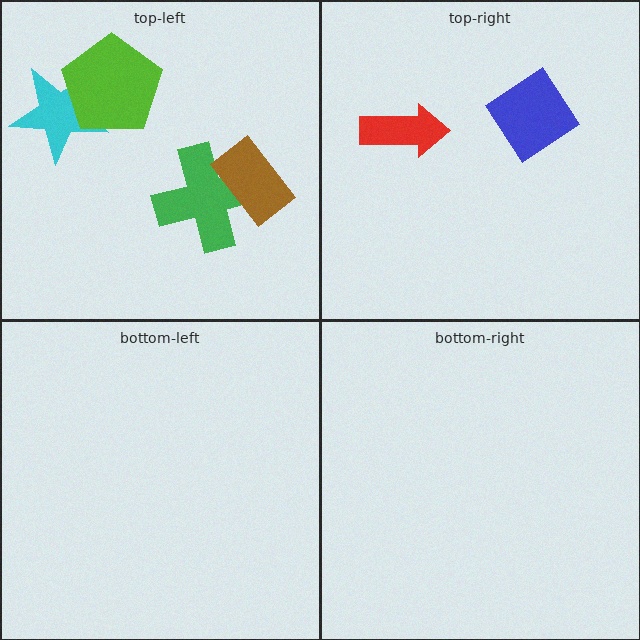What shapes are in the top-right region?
The red arrow, the blue diamond.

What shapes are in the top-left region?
The green cross, the cyan star, the brown rectangle, the lime pentagon.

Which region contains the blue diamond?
The top-right region.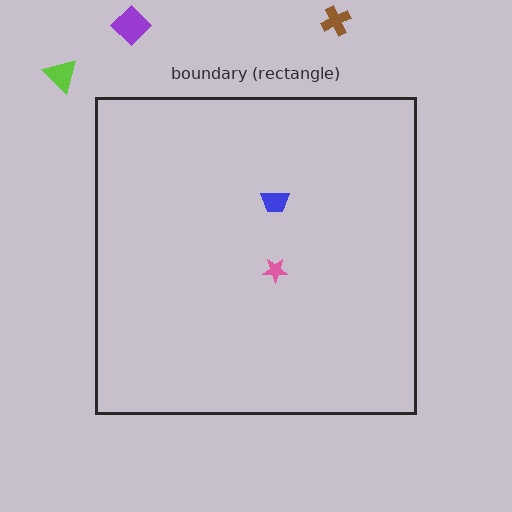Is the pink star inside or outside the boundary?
Inside.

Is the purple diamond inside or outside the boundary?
Outside.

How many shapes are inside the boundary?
2 inside, 3 outside.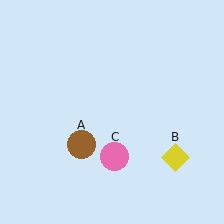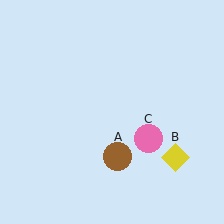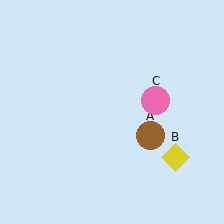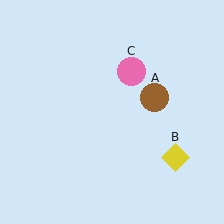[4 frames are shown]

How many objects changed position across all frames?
2 objects changed position: brown circle (object A), pink circle (object C).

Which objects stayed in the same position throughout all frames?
Yellow diamond (object B) remained stationary.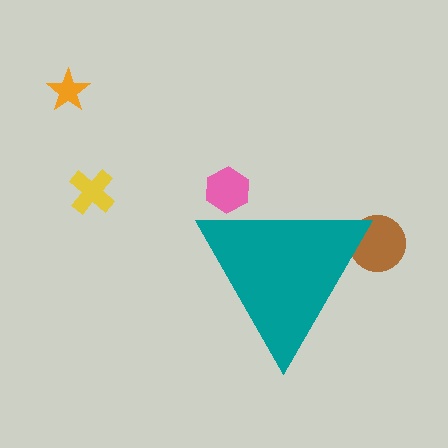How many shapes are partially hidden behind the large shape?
2 shapes are partially hidden.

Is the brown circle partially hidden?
Yes, the brown circle is partially hidden behind the teal triangle.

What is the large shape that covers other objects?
A teal triangle.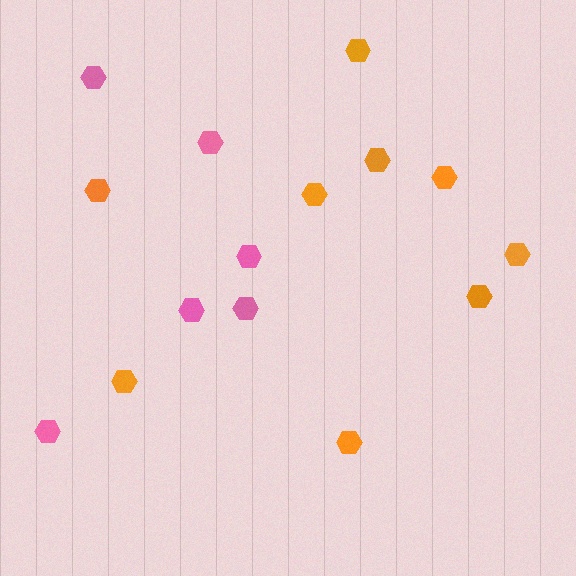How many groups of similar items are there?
There are 2 groups: one group of orange hexagons (9) and one group of pink hexagons (6).